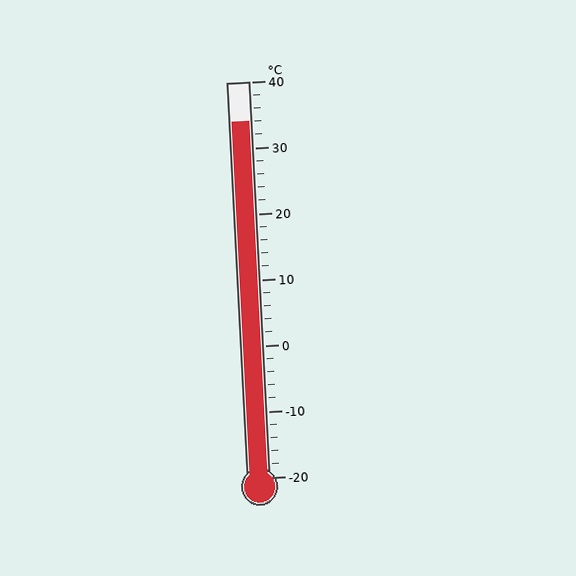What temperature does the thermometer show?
The thermometer shows approximately 34°C.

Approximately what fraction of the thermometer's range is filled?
The thermometer is filled to approximately 90% of its range.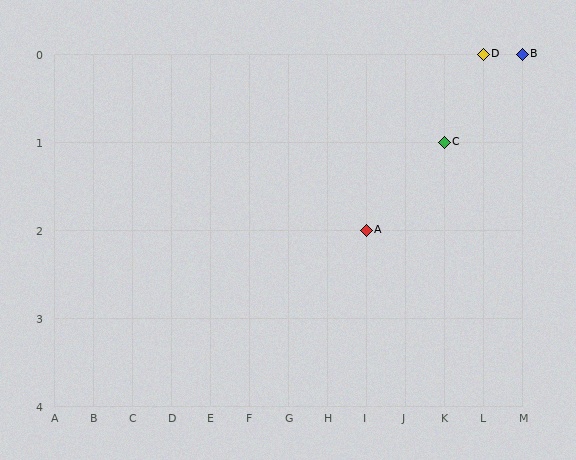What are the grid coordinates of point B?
Point B is at grid coordinates (M, 0).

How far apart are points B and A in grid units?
Points B and A are 4 columns and 2 rows apart (about 4.5 grid units diagonally).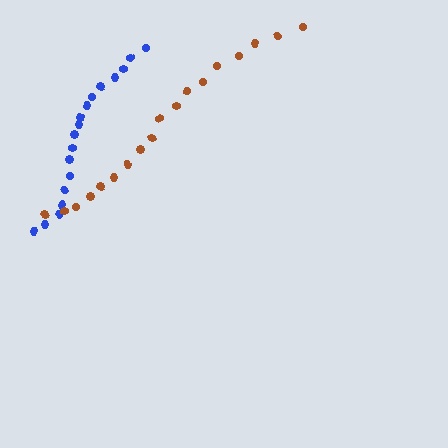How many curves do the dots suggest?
There are 2 distinct paths.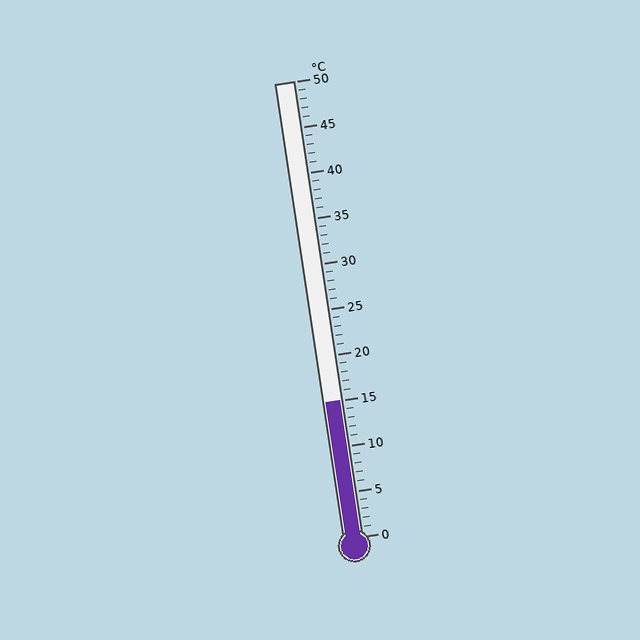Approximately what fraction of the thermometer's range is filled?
The thermometer is filled to approximately 30% of its range.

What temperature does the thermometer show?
The thermometer shows approximately 15°C.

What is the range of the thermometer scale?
The thermometer scale ranges from 0°C to 50°C.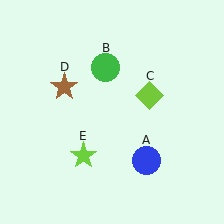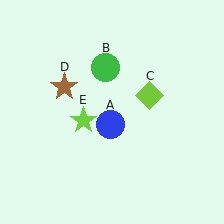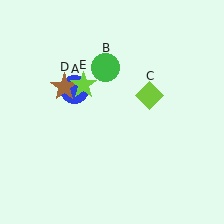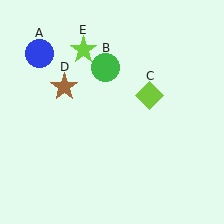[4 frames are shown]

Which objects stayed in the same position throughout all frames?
Green circle (object B) and lime diamond (object C) and brown star (object D) remained stationary.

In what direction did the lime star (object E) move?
The lime star (object E) moved up.